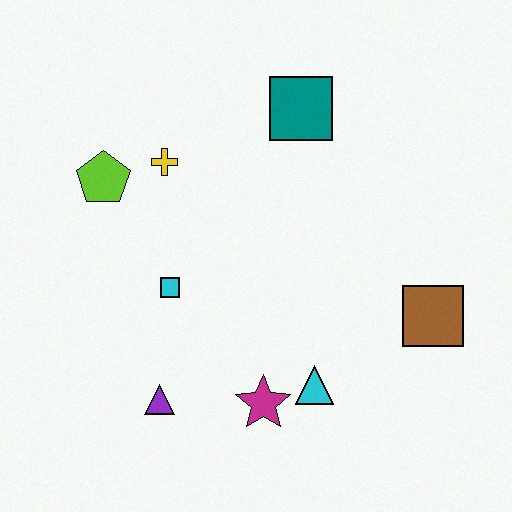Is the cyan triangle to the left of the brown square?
Yes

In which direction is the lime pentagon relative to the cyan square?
The lime pentagon is above the cyan square.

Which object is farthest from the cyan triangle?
The lime pentagon is farthest from the cyan triangle.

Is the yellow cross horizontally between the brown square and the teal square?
No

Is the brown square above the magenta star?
Yes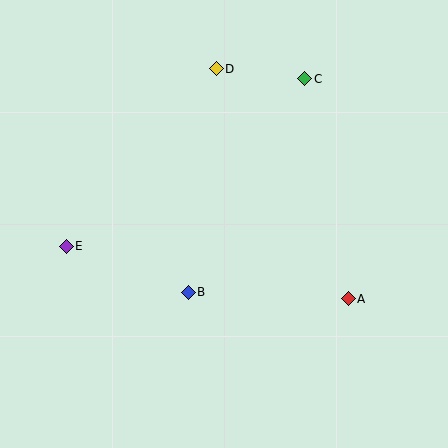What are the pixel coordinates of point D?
Point D is at (216, 69).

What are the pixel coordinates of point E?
Point E is at (66, 246).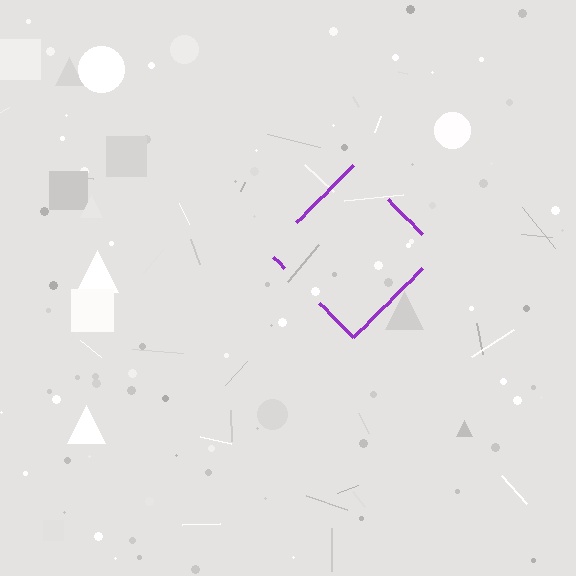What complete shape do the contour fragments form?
The contour fragments form a diamond.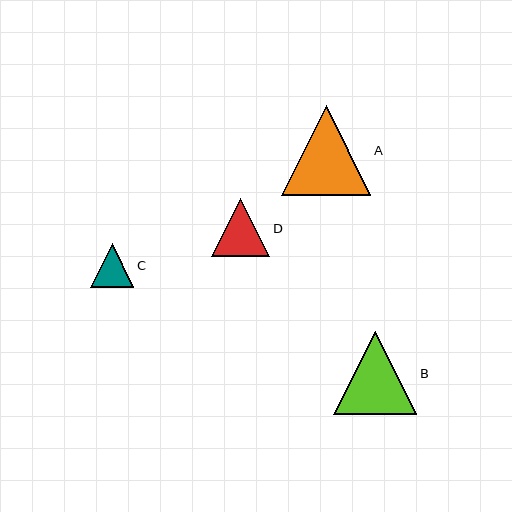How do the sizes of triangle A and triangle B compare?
Triangle A and triangle B are approximately the same size.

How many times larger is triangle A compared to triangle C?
Triangle A is approximately 2.0 times the size of triangle C.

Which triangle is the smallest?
Triangle C is the smallest with a size of approximately 44 pixels.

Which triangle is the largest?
Triangle A is the largest with a size of approximately 90 pixels.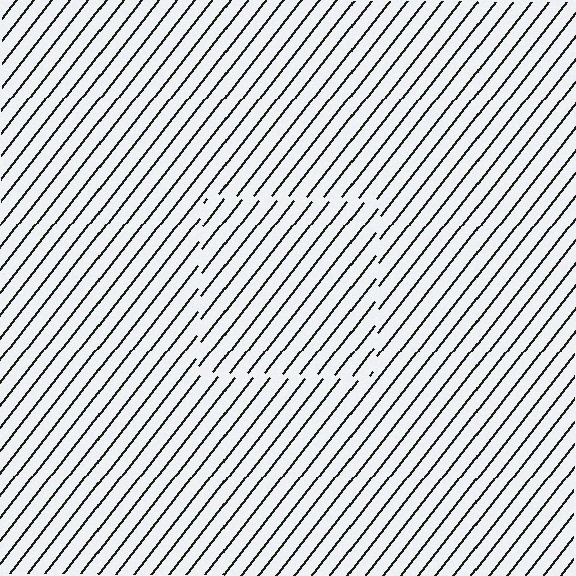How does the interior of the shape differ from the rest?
The interior of the shape contains the same grating, shifted by half a period — the contour is defined by the phase discontinuity where line-ends from the inner and outer gratings abut.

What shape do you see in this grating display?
An illusory square. The interior of the shape contains the same grating, shifted by half a period — the contour is defined by the phase discontinuity where line-ends from the inner and outer gratings abut.